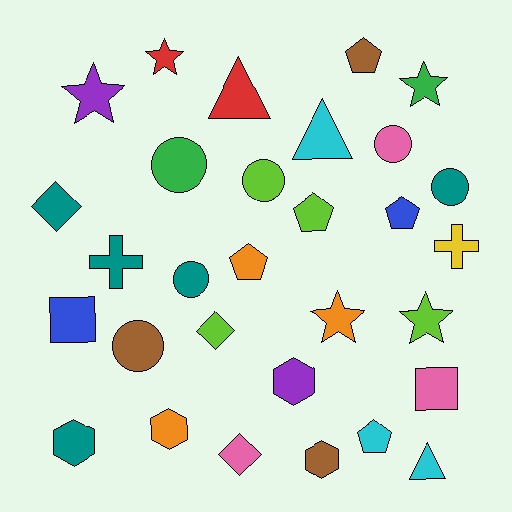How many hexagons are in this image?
There are 4 hexagons.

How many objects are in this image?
There are 30 objects.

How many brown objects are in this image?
There are 3 brown objects.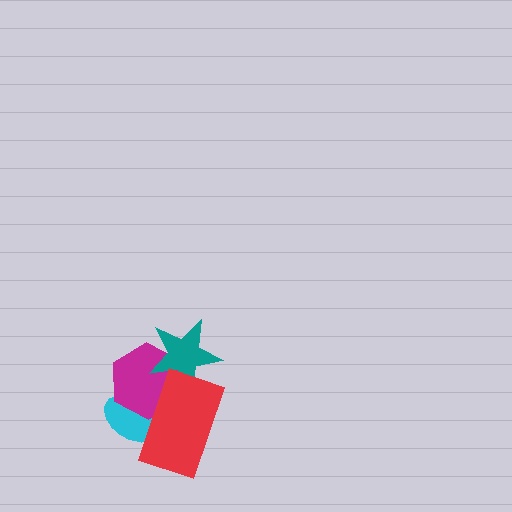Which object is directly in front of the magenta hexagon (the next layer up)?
The teal star is directly in front of the magenta hexagon.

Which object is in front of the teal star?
The red rectangle is in front of the teal star.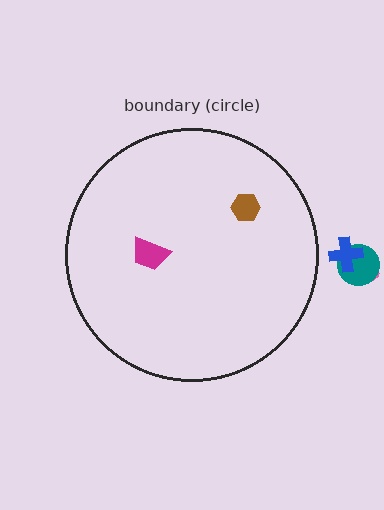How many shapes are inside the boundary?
2 inside, 3 outside.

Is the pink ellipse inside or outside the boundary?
Outside.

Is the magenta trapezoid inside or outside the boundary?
Inside.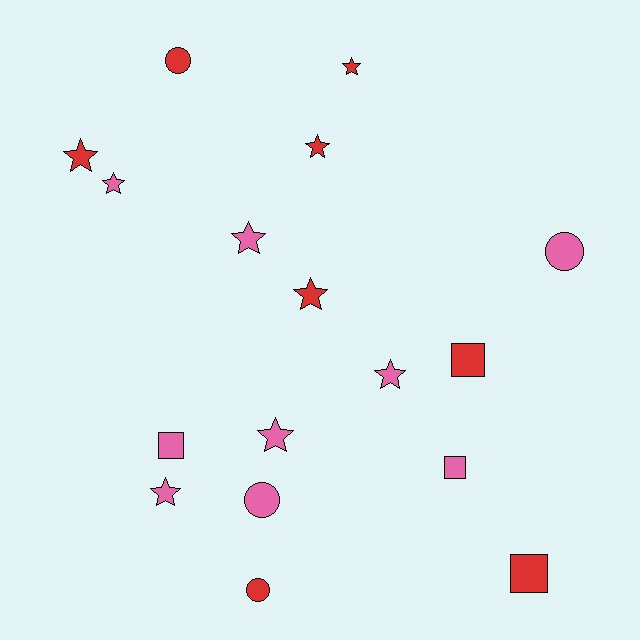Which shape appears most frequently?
Star, with 9 objects.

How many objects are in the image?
There are 17 objects.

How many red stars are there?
There are 4 red stars.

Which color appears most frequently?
Pink, with 9 objects.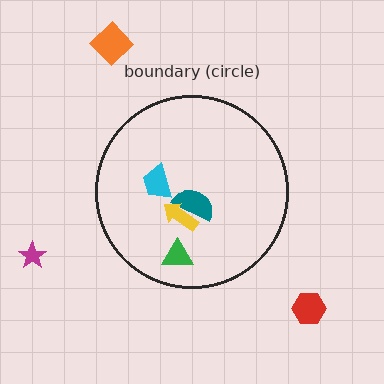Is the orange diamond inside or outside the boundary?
Outside.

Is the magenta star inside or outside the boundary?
Outside.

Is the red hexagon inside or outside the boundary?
Outside.